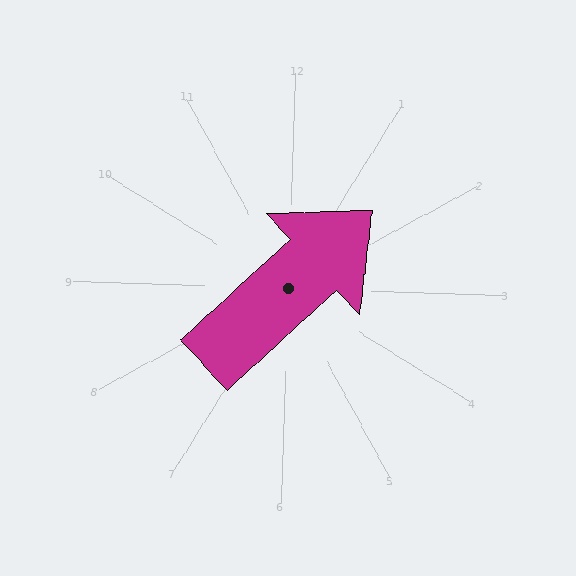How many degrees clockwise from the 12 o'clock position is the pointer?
Approximately 45 degrees.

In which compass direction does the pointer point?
Northeast.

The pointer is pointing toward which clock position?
Roughly 2 o'clock.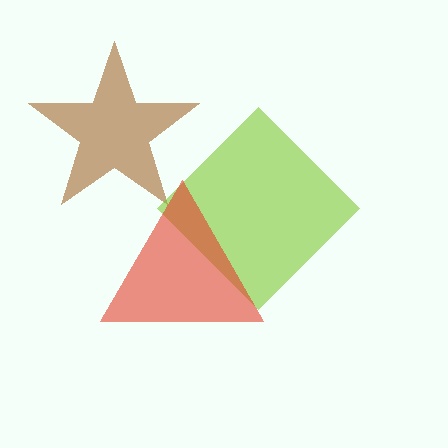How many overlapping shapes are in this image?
There are 3 overlapping shapes in the image.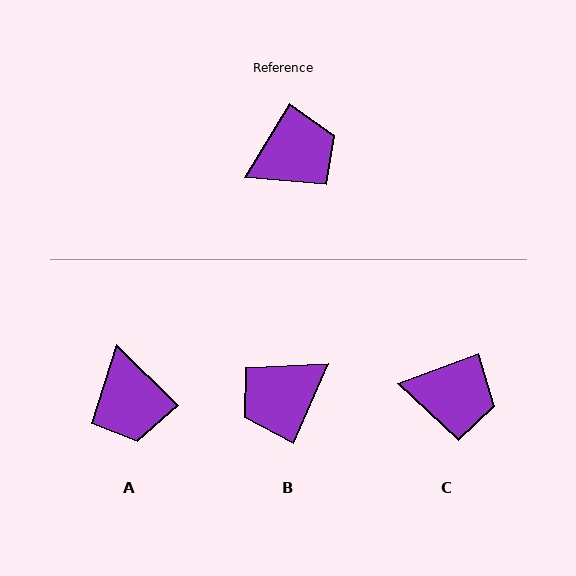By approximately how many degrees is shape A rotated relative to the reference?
Approximately 103 degrees clockwise.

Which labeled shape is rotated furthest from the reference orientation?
B, about 172 degrees away.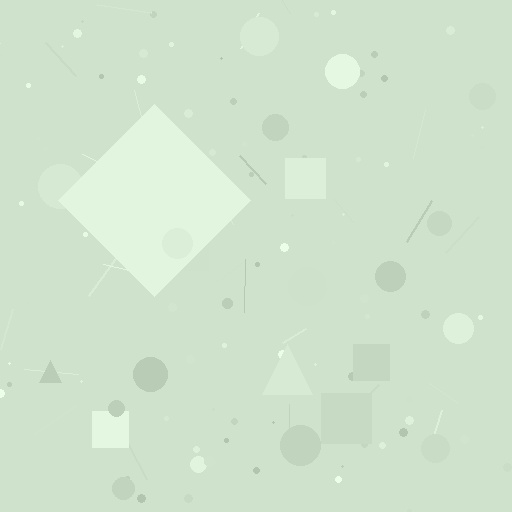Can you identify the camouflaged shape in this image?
The camouflaged shape is a diamond.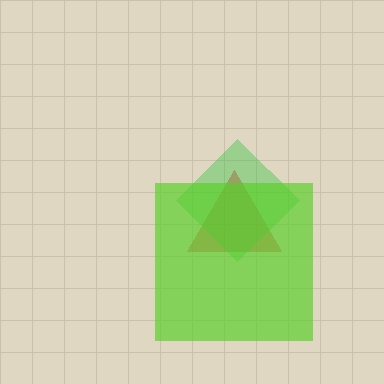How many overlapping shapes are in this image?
There are 3 overlapping shapes in the image.